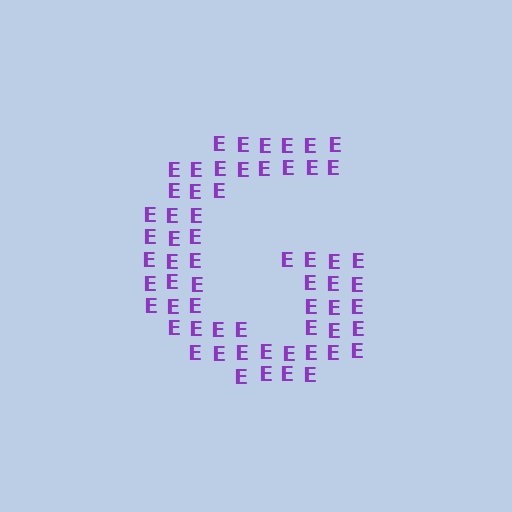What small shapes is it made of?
It is made of small letter E's.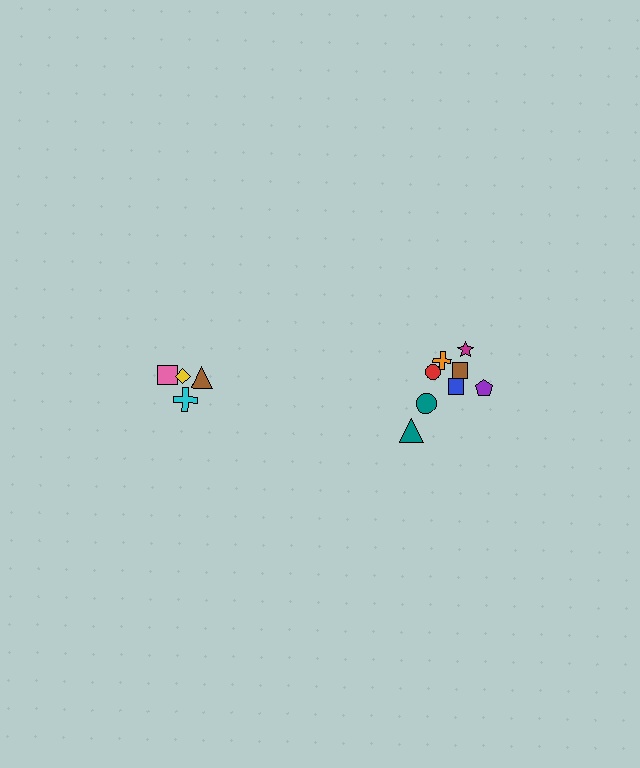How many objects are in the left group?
There are 4 objects.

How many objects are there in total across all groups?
There are 12 objects.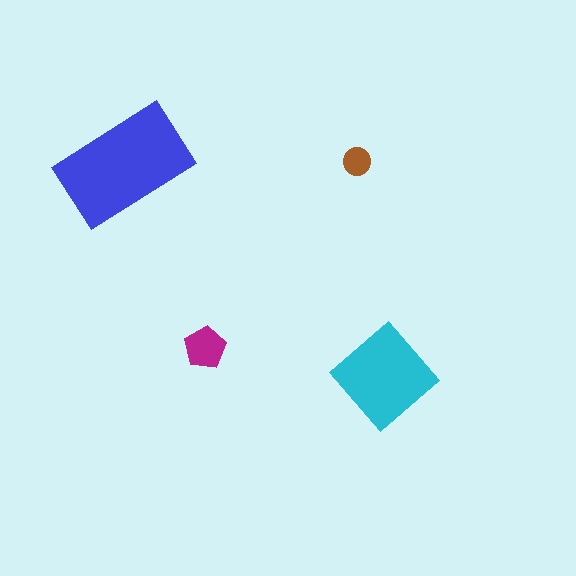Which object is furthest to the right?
The cyan diamond is rightmost.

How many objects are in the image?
There are 4 objects in the image.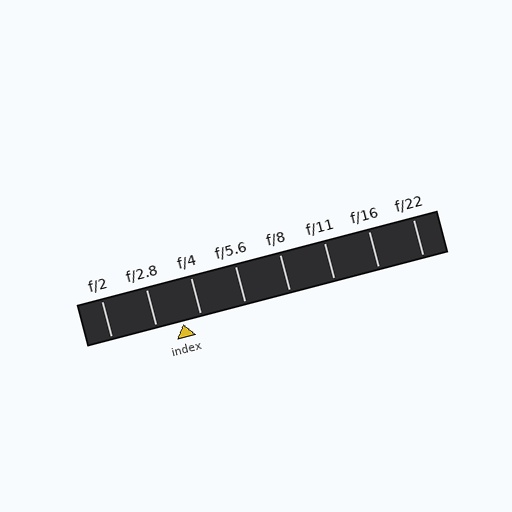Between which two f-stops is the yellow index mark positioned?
The index mark is between f/2.8 and f/4.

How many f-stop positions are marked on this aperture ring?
There are 8 f-stop positions marked.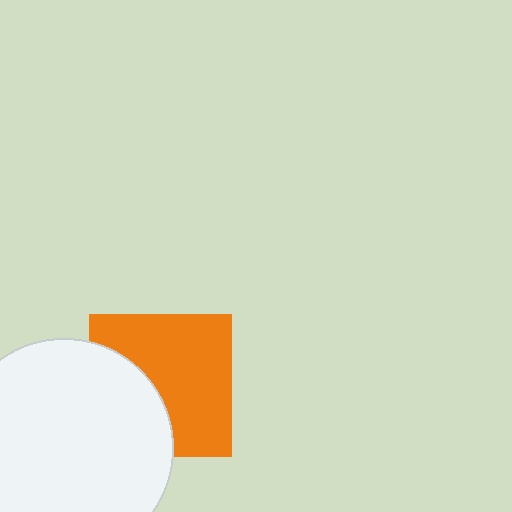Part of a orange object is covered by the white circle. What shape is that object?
It is a square.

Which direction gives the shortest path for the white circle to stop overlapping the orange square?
Moving left gives the shortest separation.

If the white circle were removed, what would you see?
You would see the complete orange square.